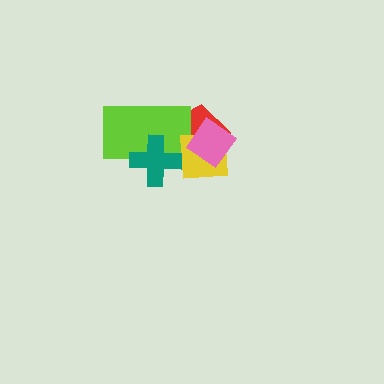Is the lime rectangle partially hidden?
Yes, it is partially covered by another shape.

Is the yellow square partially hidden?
Yes, it is partially covered by another shape.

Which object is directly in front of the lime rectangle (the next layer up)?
The yellow square is directly in front of the lime rectangle.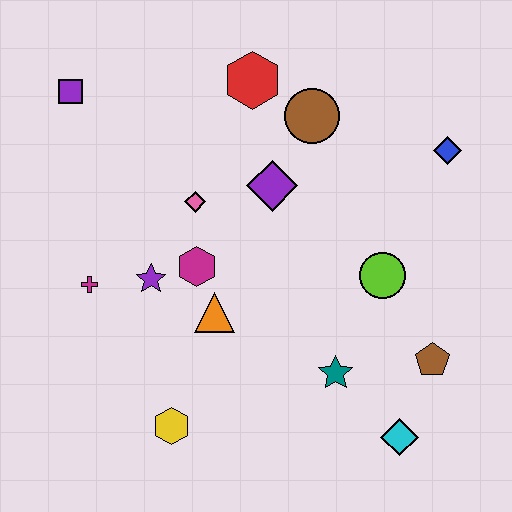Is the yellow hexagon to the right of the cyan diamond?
No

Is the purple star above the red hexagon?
No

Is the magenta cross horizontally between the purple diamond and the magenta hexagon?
No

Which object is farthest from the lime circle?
The purple square is farthest from the lime circle.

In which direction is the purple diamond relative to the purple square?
The purple diamond is to the right of the purple square.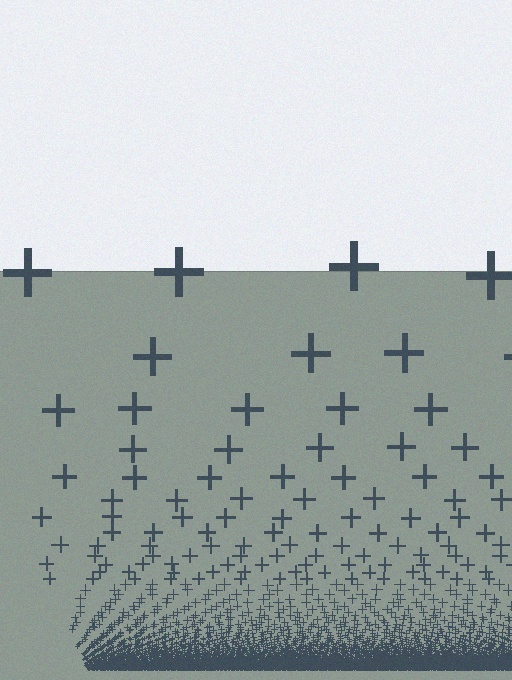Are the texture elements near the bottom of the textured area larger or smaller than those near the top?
Smaller. The gradient is inverted — elements near the bottom are smaller and denser.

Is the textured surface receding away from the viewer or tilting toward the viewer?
The surface appears to tilt toward the viewer. Texture elements get larger and sparser toward the top.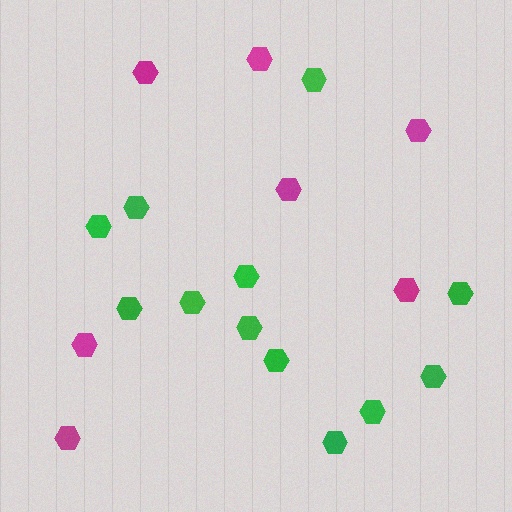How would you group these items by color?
There are 2 groups: one group of magenta hexagons (7) and one group of green hexagons (12).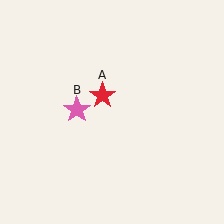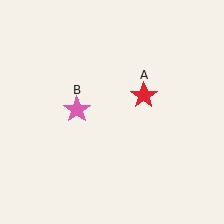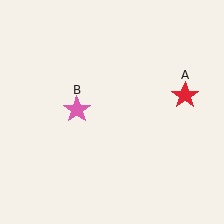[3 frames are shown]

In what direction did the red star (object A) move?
The red star (object A) moved right.